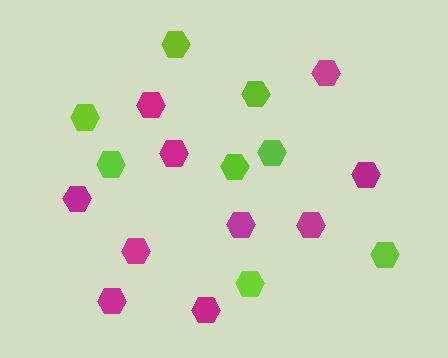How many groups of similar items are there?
There are 2 groups: one group of magenta hexagons (10) and one group of lime hexagons (8).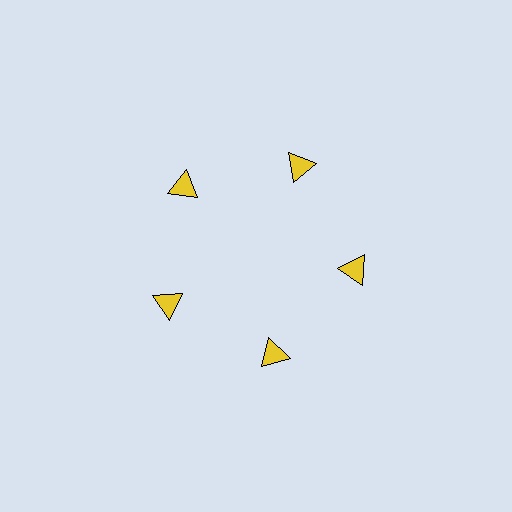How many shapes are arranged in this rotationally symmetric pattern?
There are 5 shapes, arranged in 5 groups of 1.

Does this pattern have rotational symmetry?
Yes, this pattern has 5-fold rotational symmetry. It looks the same after rotating 72 degrees around the center.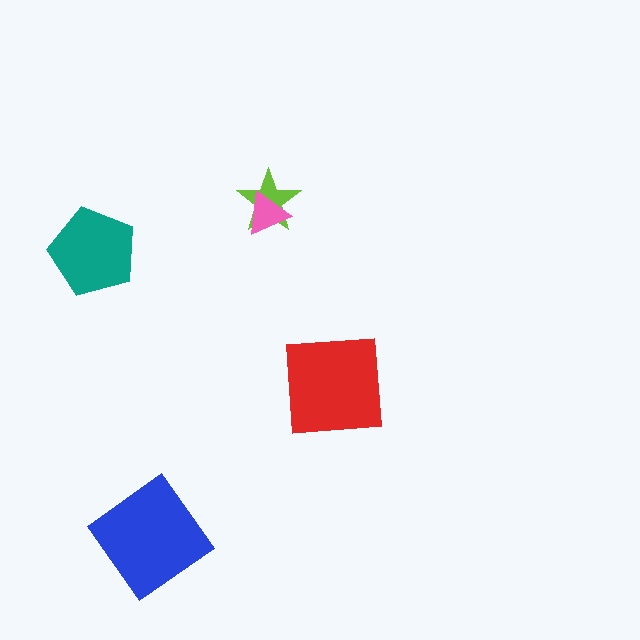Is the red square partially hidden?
No, no other shape covers it.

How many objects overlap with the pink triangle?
1 object overlaps with the pink triangle.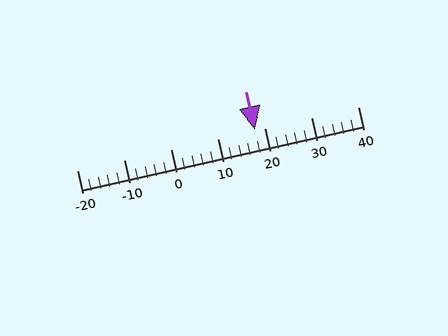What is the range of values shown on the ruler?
The ruler shows values from -20 to 40.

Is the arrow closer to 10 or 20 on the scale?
The arrow is closer to 20.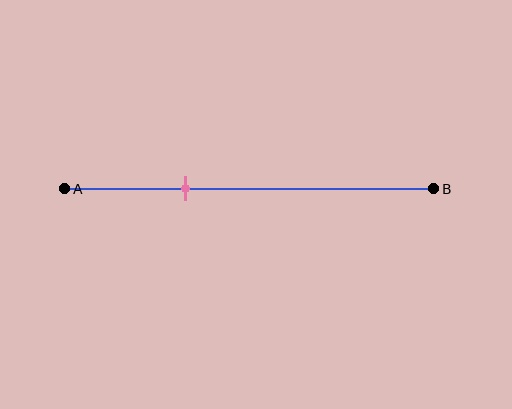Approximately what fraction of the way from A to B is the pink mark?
The pink mark is approximately 35% of the way from A to B.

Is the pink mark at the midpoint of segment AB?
No, the mark is at about 35% from A, not at the 50% midpoint.